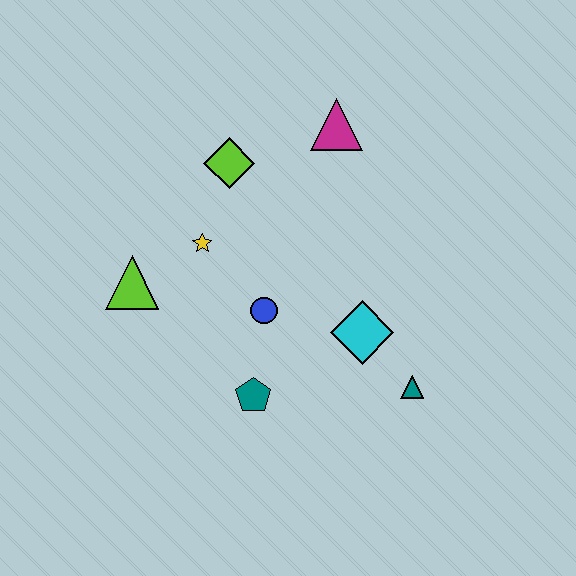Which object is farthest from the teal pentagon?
The magenta triangle is farthest from the teal pentagon.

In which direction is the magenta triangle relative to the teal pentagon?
The magenta triangle is above the teal pentagon.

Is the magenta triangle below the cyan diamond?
No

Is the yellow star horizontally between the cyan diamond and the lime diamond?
No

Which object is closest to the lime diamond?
The yellow star is closest to the lime diamond.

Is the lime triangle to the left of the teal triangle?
Yes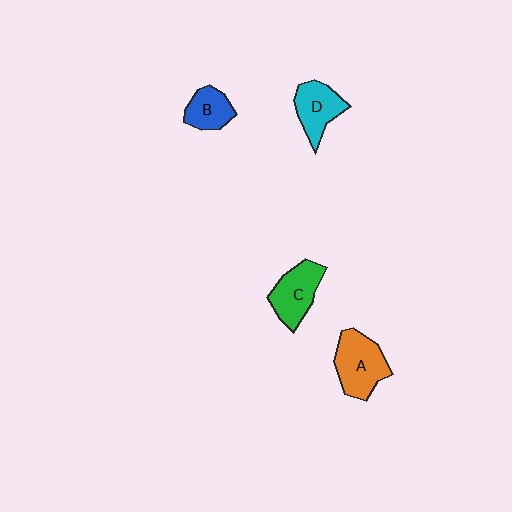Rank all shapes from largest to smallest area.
From largest to smallest: A (orange), C (green), D (cyan), B (blue).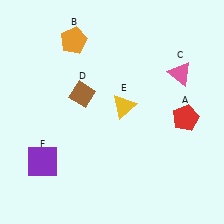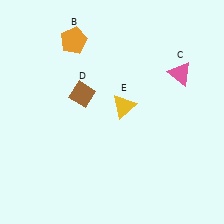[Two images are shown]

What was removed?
The purple square (F), the red pentagon (A) were removed in Image 2.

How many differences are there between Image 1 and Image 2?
There are 2 differences between the two images.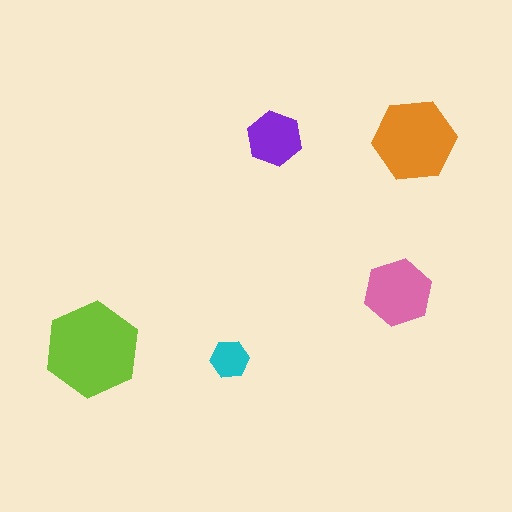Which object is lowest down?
The cyan hexagon is bottommost.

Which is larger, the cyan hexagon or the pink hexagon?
The pink one.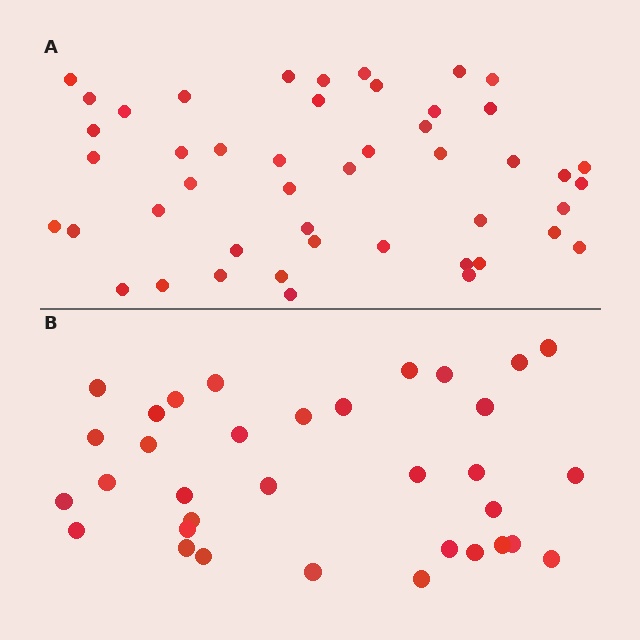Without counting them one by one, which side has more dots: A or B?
Region A (the top region) has more dots.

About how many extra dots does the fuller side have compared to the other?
Region A has approximately 15 more dots than region B.